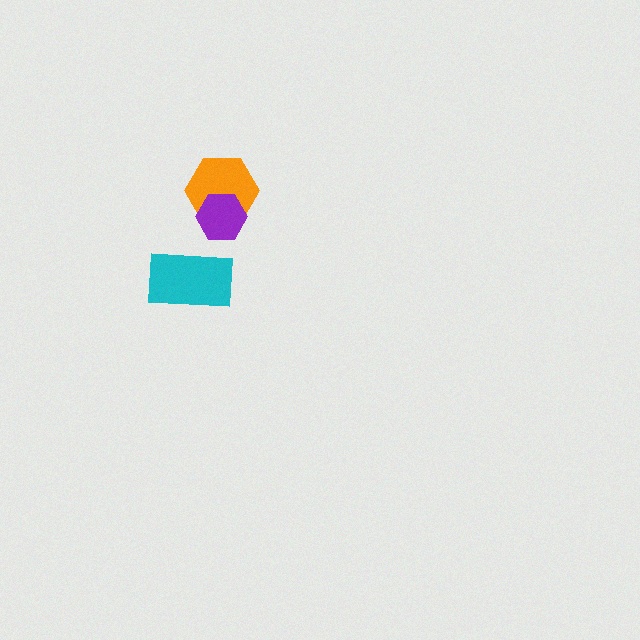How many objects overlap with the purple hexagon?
1 object overlaps with the purple hexagon.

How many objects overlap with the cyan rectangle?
0 objects overlap with the cyan rectangle.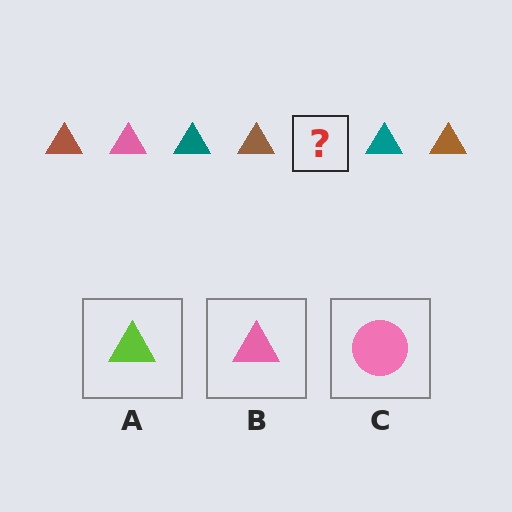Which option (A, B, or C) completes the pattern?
B.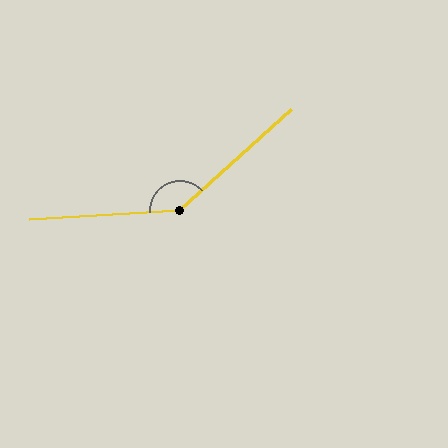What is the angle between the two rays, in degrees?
Approximately 141 degrees.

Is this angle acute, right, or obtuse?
It is obtuse.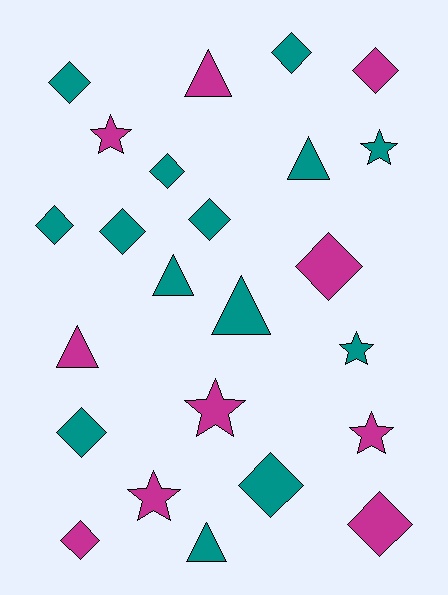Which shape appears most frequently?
Diamond, with 12 objects.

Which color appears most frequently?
Teal, with 14 objects.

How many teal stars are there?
There are 2 teal stars.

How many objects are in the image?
There are 24 objects.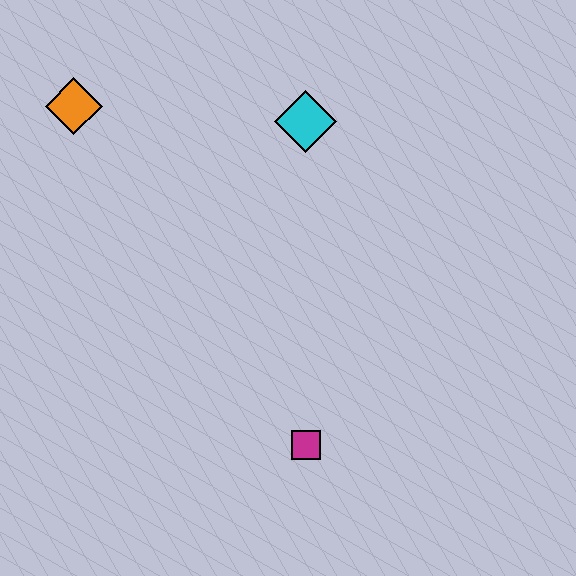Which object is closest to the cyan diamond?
The orange diamond is closest to the cyan diamond.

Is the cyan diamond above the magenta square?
Yes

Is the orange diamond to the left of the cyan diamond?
Yes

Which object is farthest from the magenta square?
The orange diamond is farthest from the magenta square.